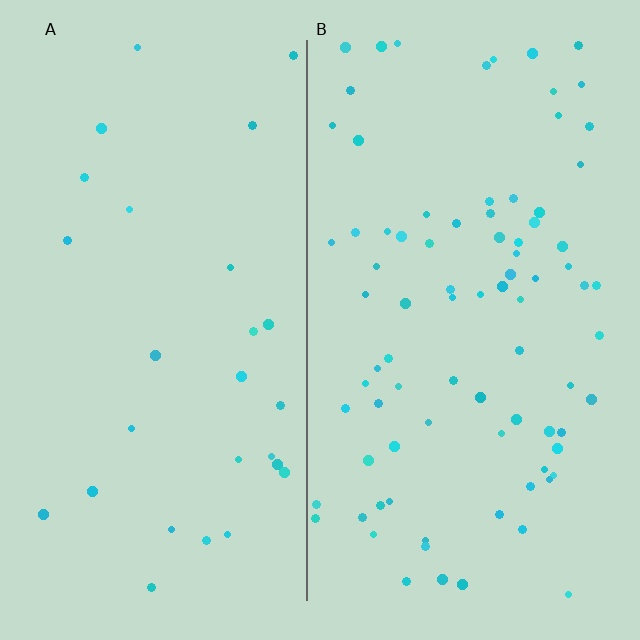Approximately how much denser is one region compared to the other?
Approximately 3.1× — region B over region A.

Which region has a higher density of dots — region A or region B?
B (the right).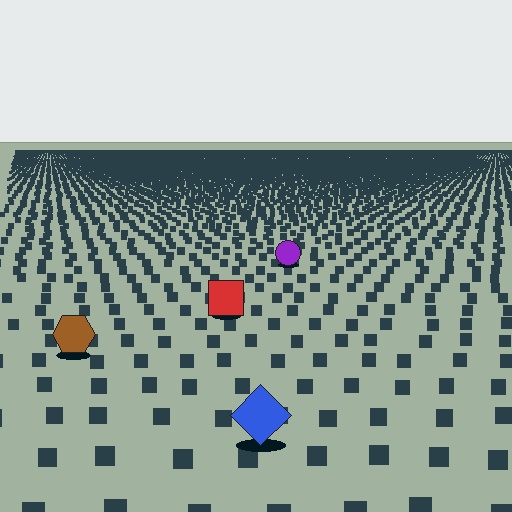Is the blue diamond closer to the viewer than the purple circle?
Yes. The blue diamond is closer — you can tell from the texture gradient: the ground texture is coarser near it.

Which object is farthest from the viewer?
The purple circle is farthest from the viewer. It appears smaller and the ground texture around it is denser.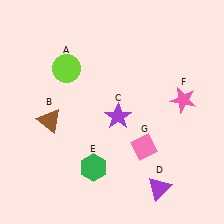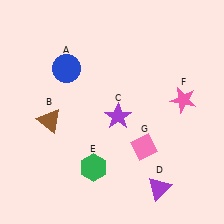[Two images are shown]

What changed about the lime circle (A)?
In Image 1, A is lime. In Image 2, it changed to blue.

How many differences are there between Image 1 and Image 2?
There is 1 difference between the two images.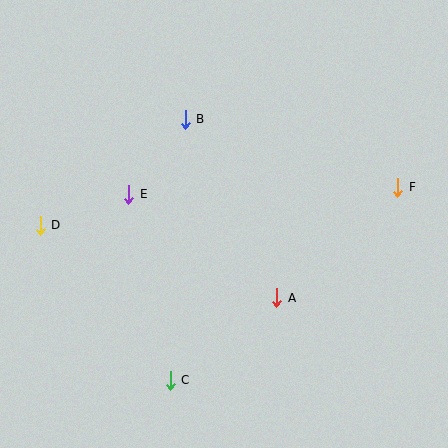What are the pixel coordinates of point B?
Point B is at (185, 119).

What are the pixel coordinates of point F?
Point F is at (398, 187).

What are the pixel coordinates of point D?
Point D is at (40, 225).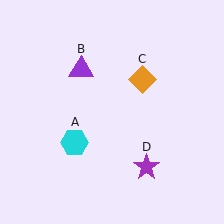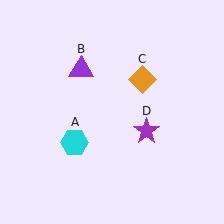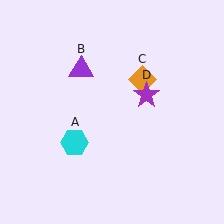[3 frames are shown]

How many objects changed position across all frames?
1 object changed position: purple star (object D).